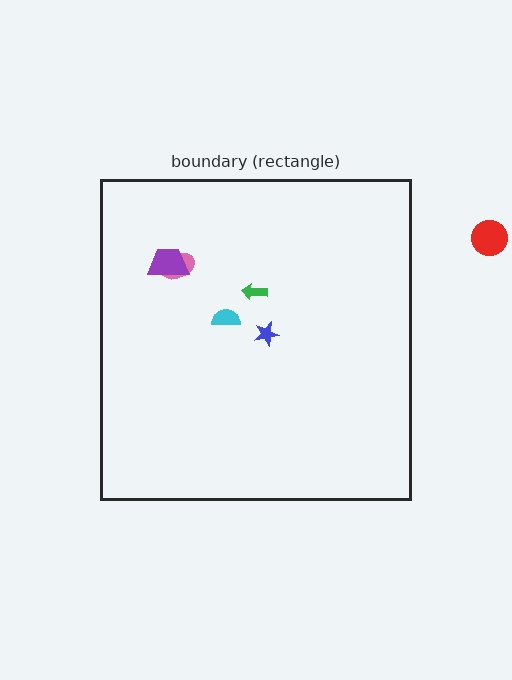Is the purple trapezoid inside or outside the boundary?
Inside.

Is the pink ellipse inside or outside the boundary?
Inside.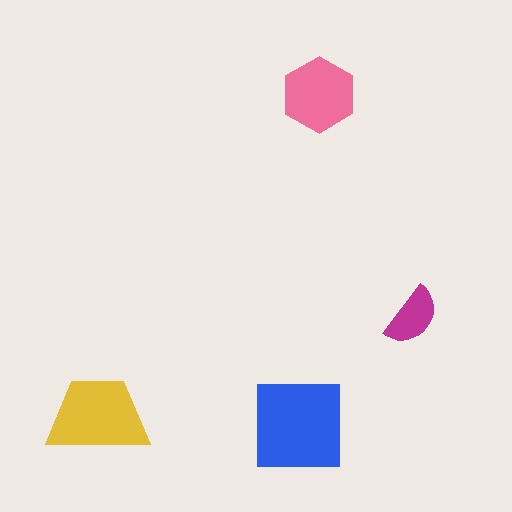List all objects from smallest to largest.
The magenta semicircle, the pink hexagon, the yellow trapezoid, the blue square.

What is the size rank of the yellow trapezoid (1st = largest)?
2nd.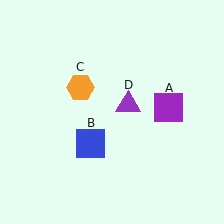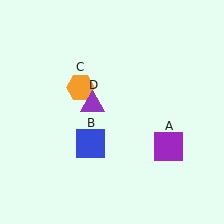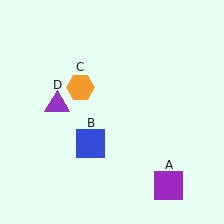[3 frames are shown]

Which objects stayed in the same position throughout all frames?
Blue square (object B) and orange hexagon (object C) remained stationary.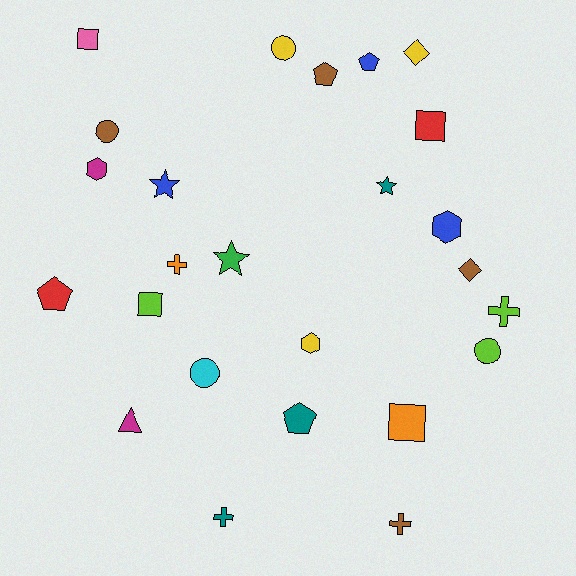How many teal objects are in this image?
There are 3 teal objects.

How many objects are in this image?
There are 25 objects.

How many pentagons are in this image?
There are 4 pentagons.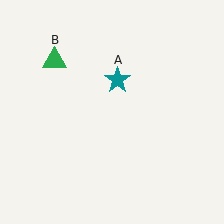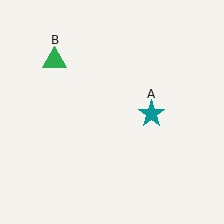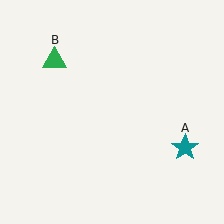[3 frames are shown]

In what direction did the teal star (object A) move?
The teal star (object A) moved down and to the right.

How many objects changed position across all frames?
1 object changed position: teal star (object A).